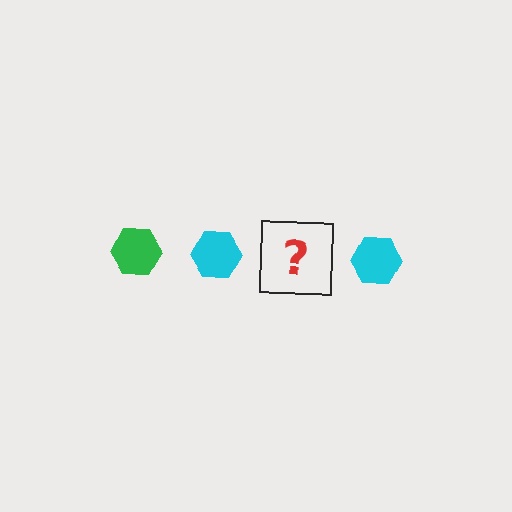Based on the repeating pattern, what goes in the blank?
The blank should be a green hexagon.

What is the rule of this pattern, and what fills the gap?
The rule is that the pattern cycles through green, cyan hexagons. The gap should be filled with a green hexagon.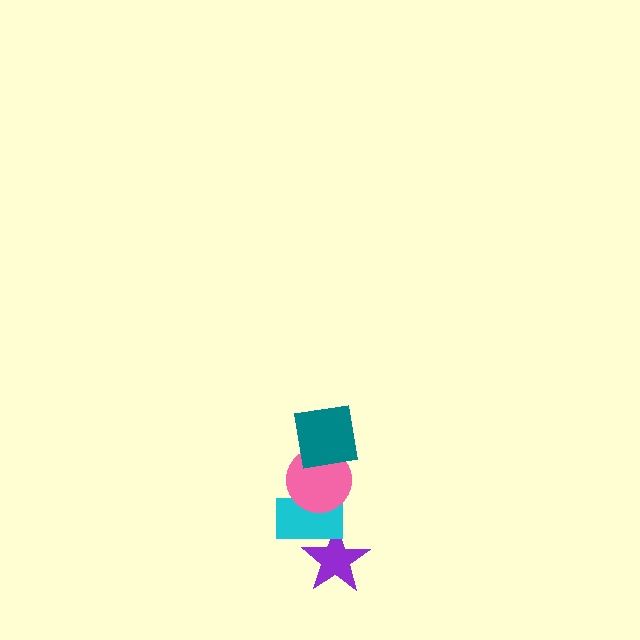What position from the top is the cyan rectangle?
The cyan rectangle is 3rd from the top.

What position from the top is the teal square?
The teal square is 1st from the top.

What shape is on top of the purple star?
The cyan rectangle is on top of the purple star.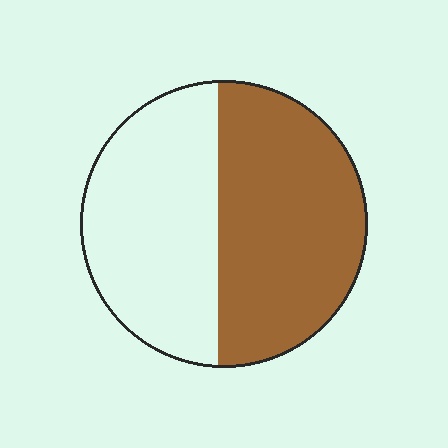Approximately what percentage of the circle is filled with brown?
Approximately 55%.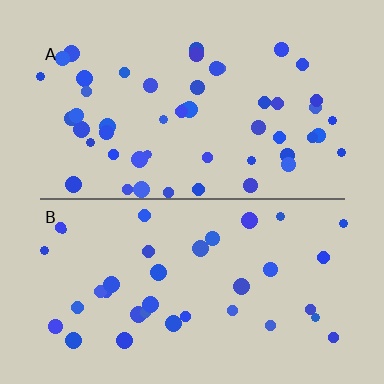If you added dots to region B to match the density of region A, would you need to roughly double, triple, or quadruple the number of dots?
Approximately double.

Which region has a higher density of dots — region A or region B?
A (the top).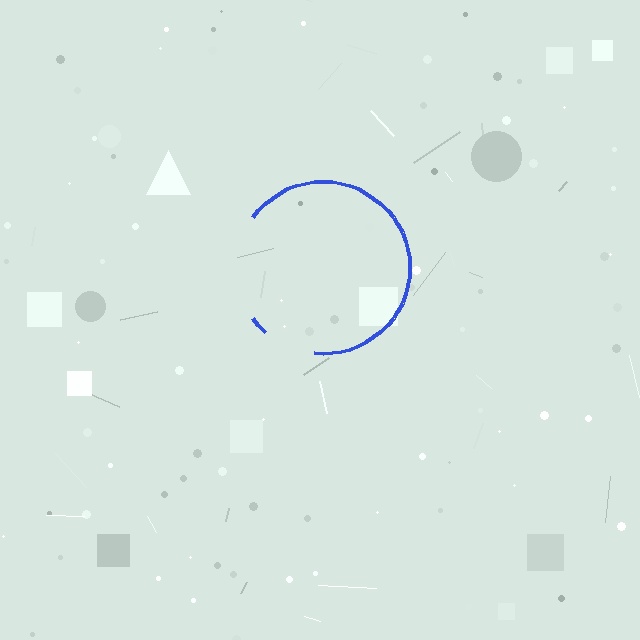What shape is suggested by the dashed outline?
The dashed outline suggests a circle.